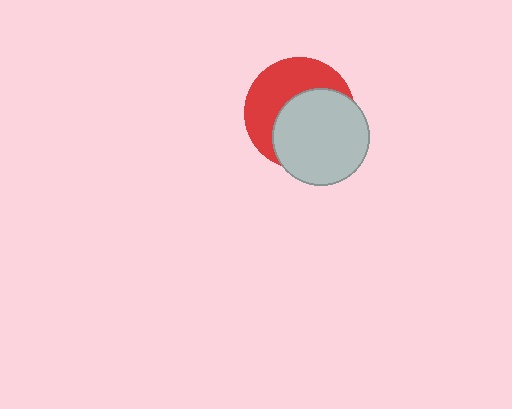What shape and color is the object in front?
The object in front is a light gray circle.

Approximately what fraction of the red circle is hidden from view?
Roughly 54% of the red circle is hidden behind the light gray circle.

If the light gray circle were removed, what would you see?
You would see the complete red circle.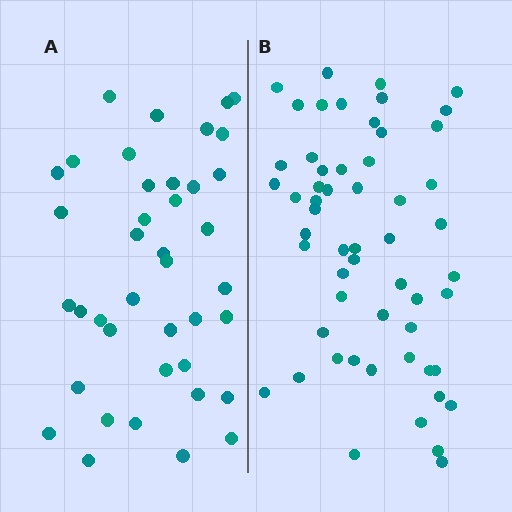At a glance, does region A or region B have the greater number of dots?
Region B (the right region) has more dots.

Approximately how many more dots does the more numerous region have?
Region B has approximately 15 more dots than region A.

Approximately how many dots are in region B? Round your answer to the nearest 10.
About 60 dots. (The exact count is 56, which rounds to 60.)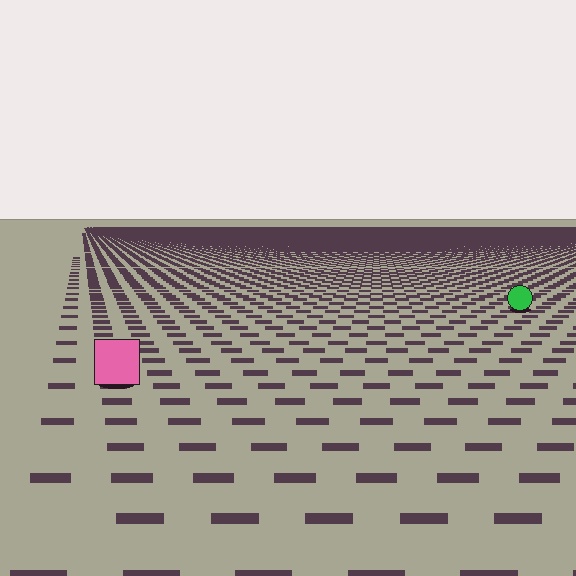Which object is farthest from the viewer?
The green circle is farthest from the viewer. It appears smaller and the ground texture around it is denser.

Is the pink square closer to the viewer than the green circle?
Yes. The pink square is closer — you can tell from the texture gradient: the ground texture is coarser near it.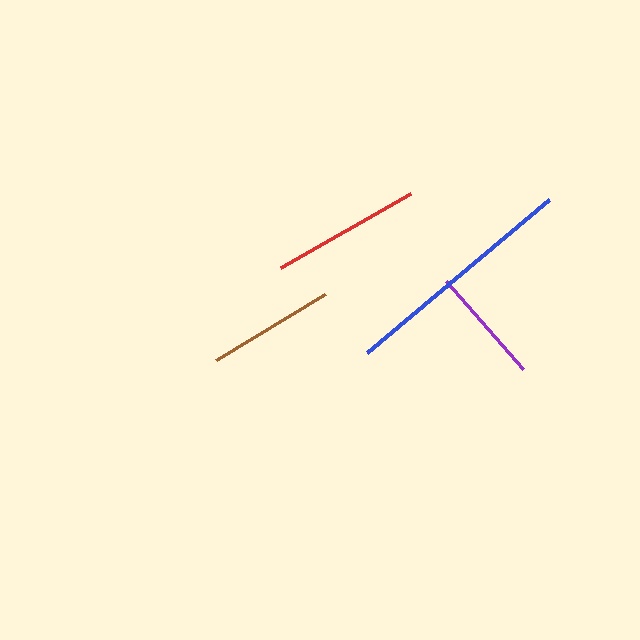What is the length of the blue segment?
The blue segment is approximately 238 pixels long.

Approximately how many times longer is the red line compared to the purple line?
The red line is approximately 1.3 times the length of the purple line.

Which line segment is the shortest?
The purple line is the shortest at approximately 118 pixels.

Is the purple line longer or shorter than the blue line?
The blue line is longer than the purple line.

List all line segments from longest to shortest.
From longest to shortest: blue, red, brown, purple.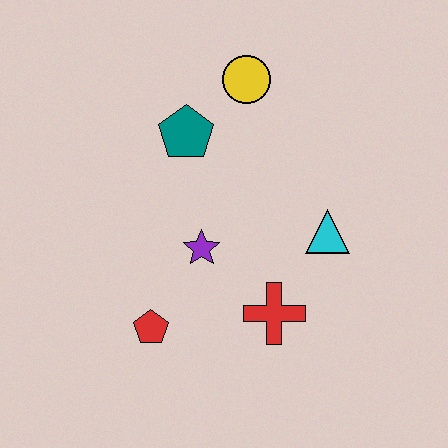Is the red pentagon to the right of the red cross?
No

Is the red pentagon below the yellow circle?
Yes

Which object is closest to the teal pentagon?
The yellow circle is closest to the teal pentagon.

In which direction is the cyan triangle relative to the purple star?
The cyan triangle is to the right of the purple star.